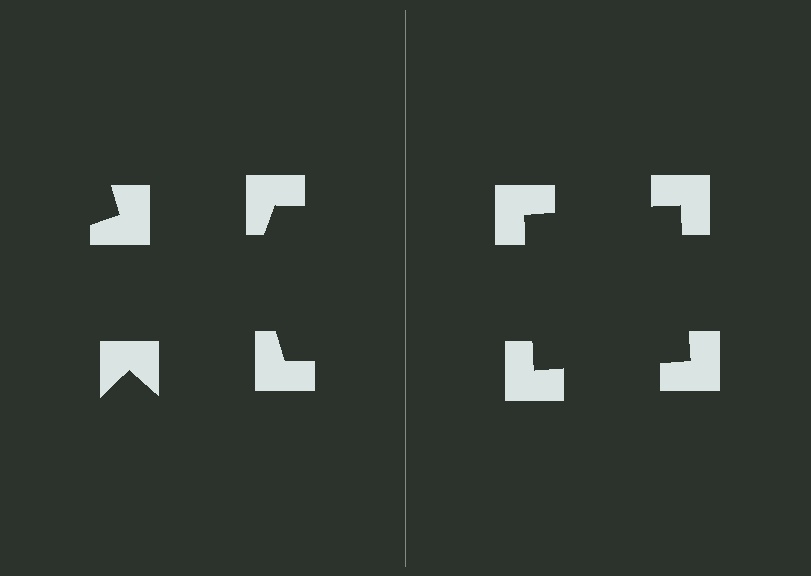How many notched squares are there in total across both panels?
8 — 4 on each side.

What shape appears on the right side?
An illusory square.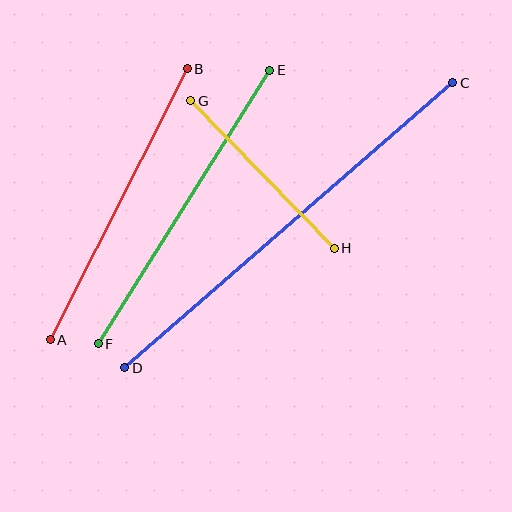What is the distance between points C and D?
The distance is approximately 435 pixels.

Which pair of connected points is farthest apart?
Points C and D are farthest apart.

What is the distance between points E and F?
The distance is approximately 323 pixels.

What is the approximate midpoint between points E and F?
The midpoint is at approximately (184, 207) pixels.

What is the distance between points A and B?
The distance is approximately 304 pixels.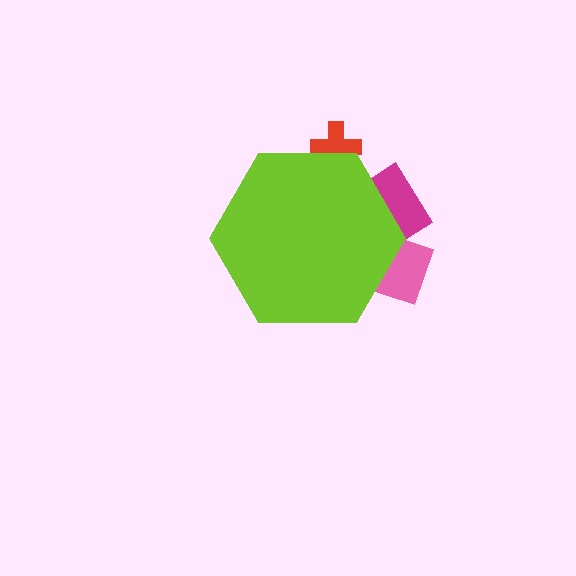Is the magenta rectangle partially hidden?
Yes, the magenta rectangle is partially hidden behind the lime hexagon.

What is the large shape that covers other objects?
A lime hexagon.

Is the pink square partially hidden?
Yes, the pink square is partially hidden behind the lime hexagon.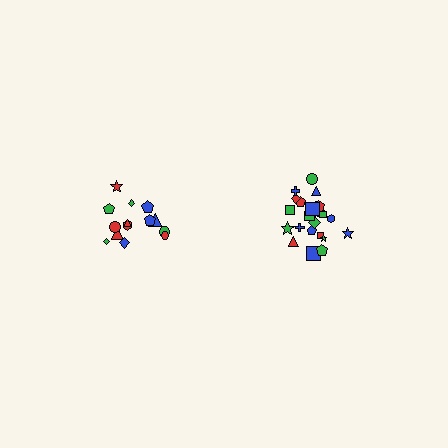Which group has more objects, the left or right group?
The right group.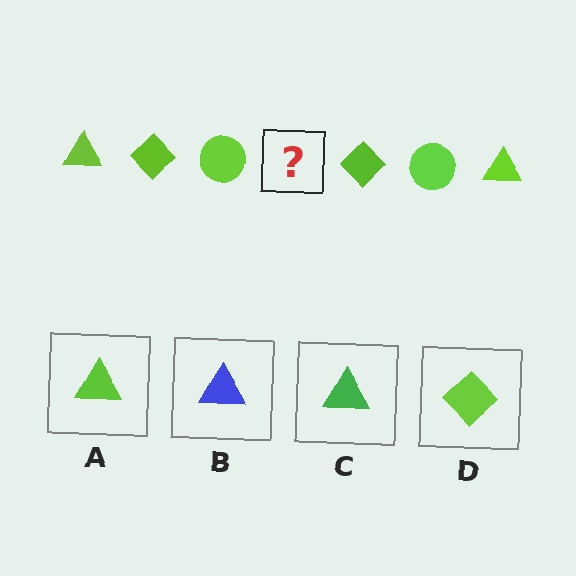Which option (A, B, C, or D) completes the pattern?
A.